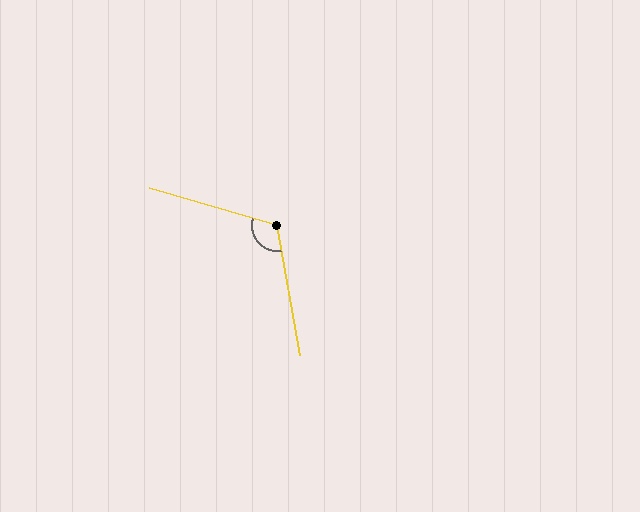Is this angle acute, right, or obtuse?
It is obtuse.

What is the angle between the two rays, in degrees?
Approximately 116 degrees.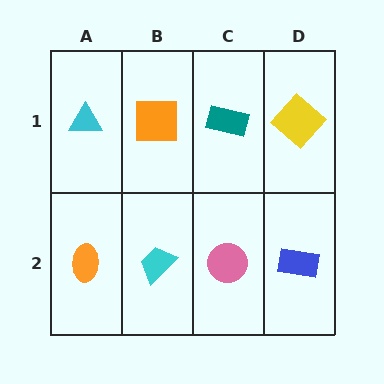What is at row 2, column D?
A blue rectangle.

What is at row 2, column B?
A cyan trapezoid.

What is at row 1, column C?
A teal rectangle.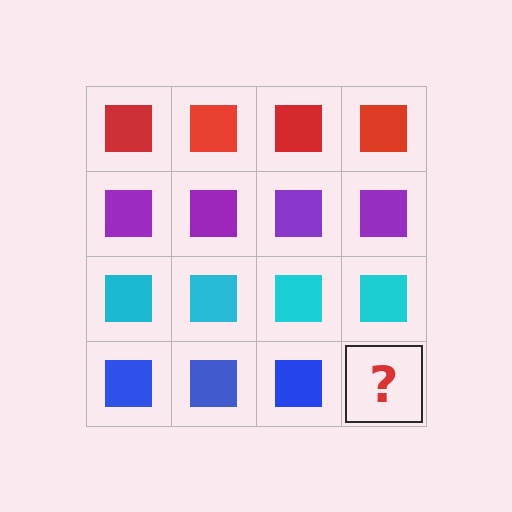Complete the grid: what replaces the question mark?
The question mark should be replaced with a blue square.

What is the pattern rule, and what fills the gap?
The rule is that each row has a consistent color. The gap should be filled with a blue square.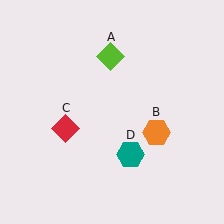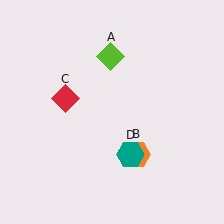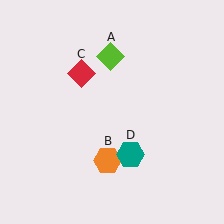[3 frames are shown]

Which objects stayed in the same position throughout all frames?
Lime diamond (object A) and teal hexagon (object D) remained stationary.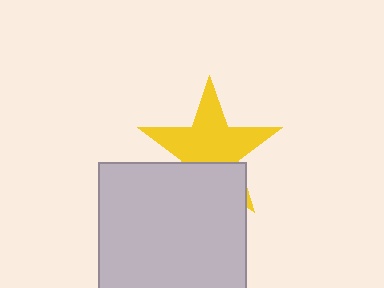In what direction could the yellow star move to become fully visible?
The yellow star could move up. That would shift it out from behind the light gray square entirely.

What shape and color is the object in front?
The object in front is a light gray square.